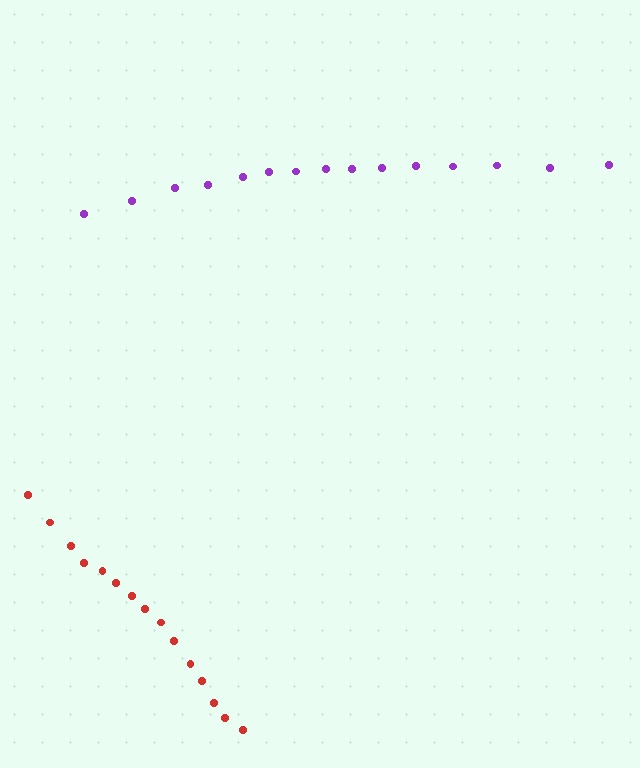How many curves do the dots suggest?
There are 2 distinct paths.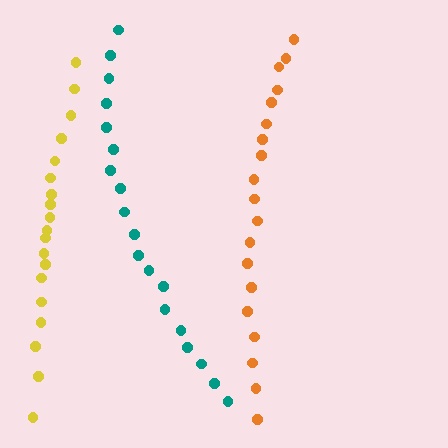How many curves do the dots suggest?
There are 3 distinct paths.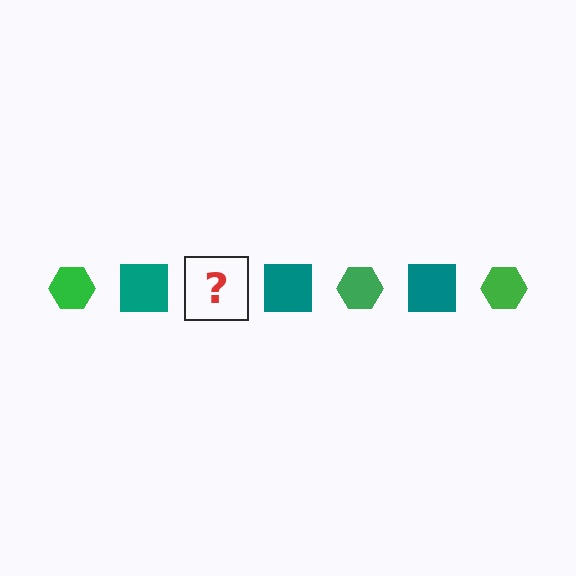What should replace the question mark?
The question mark should be replaced with a green hexagon.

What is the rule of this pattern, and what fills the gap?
The rule is that the pattern alternates between green hexagon and teal square. The gap should be filled with a green hexagon.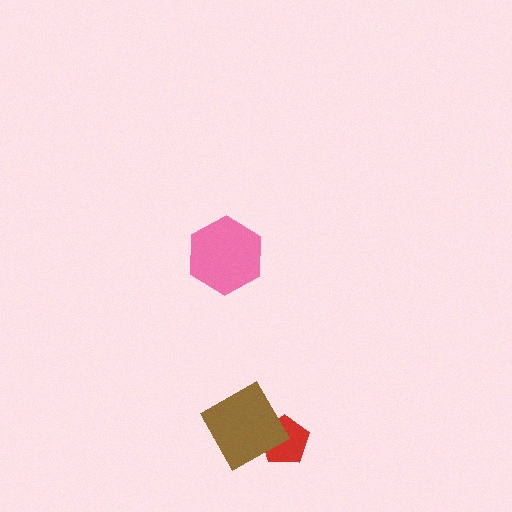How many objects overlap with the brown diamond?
1 object overlaps with the brown diamond.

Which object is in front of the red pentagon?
The brown diamond is in front of the red pentagon.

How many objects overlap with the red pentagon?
1 object overlaps with the red pentagon.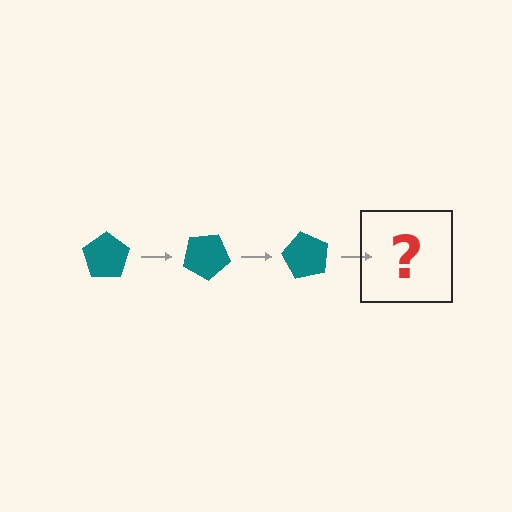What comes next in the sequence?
The next element should be a teal pentagon rotated 90 degrees.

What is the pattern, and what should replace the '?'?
The pattern is that the pentagon rotates 30 degrees each step. The '?' should be a teal pentagon rotated 90 degrees.